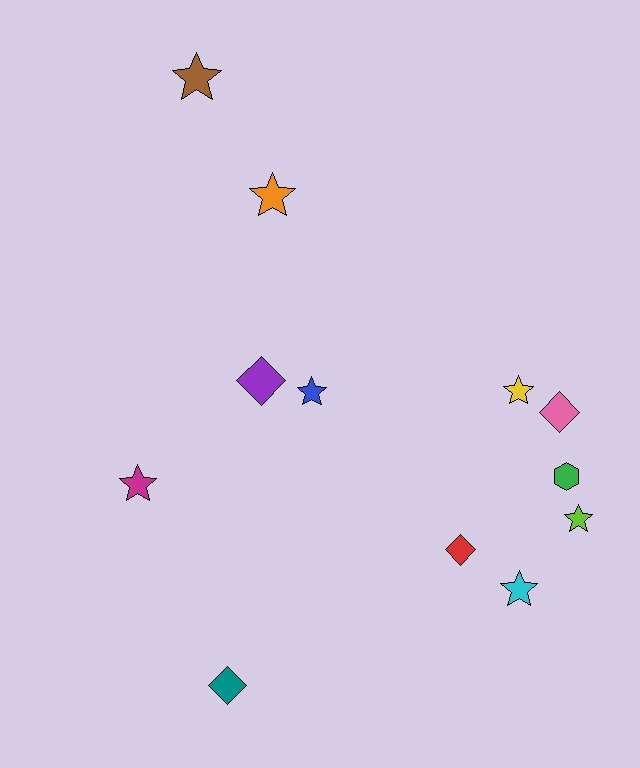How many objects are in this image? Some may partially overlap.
There are 12 objects.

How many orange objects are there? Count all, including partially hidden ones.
There is 1 orange object.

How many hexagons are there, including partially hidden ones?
There is 1 hexagon.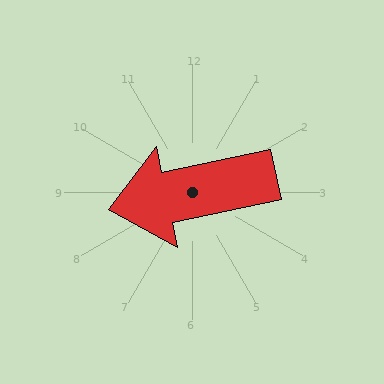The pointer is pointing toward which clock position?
Roughly 9 o'clock.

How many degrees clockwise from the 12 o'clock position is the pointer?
Approximately 258 degrees.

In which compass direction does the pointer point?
West.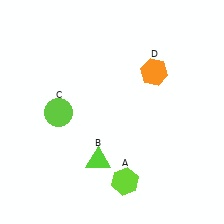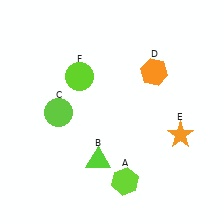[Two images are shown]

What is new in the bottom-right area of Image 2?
An orange star (E) was added in the bottom-right area of Image 2.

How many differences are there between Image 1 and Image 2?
There are 2 differences between the two images.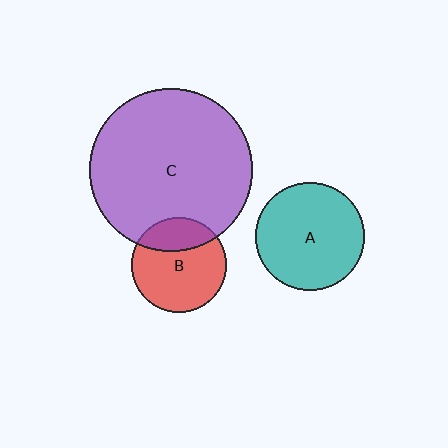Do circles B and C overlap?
Yes.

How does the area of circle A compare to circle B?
Approximately 1.3 times.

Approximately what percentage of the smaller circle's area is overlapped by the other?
Approximately 25%.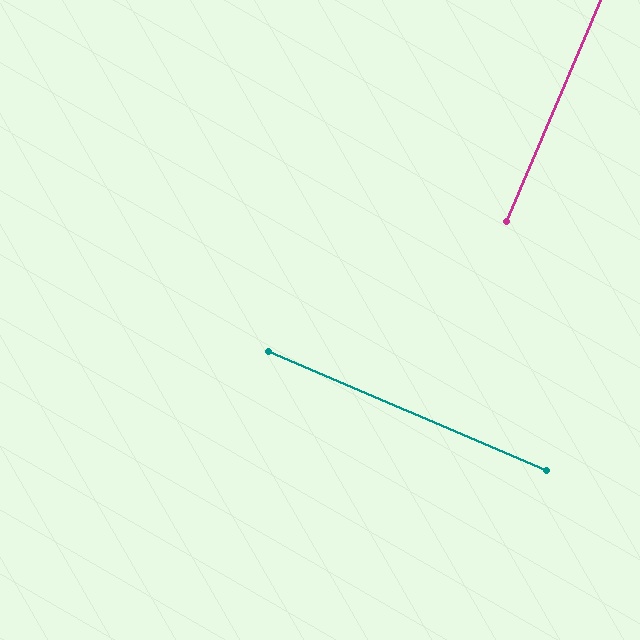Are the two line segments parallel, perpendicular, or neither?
Perpendicular — they meet at approximately 90°.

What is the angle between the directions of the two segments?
Approximately 90 degrees.